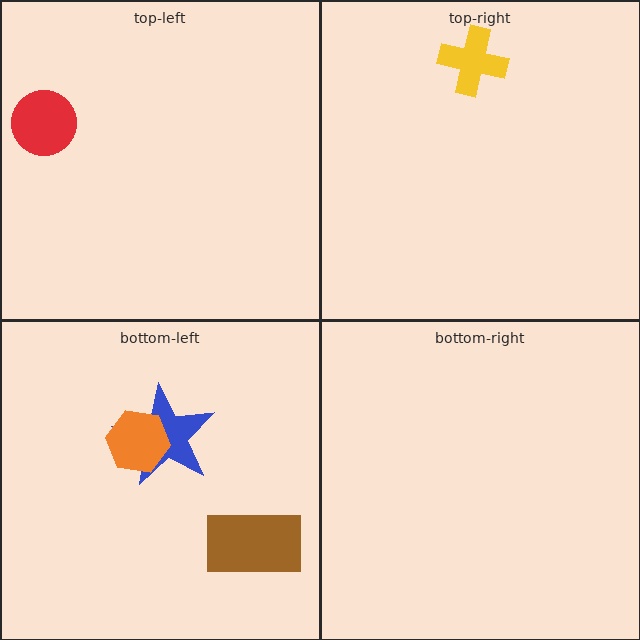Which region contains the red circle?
The top-left region.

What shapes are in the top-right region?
The yellow cross.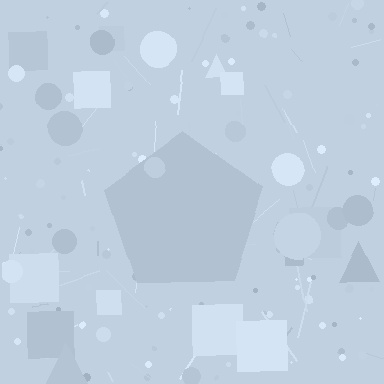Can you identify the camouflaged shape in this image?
The camouflaged shape is a pentagon.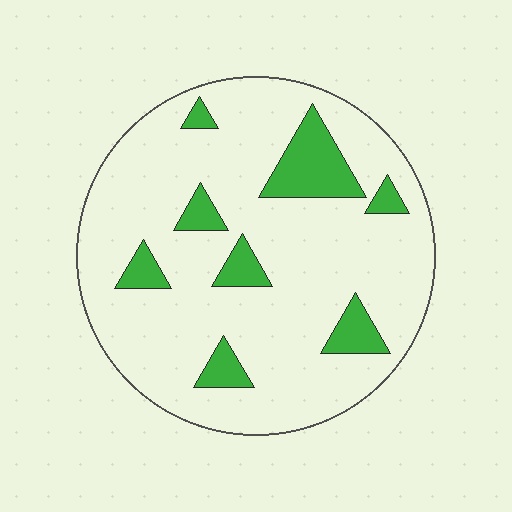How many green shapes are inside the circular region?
8.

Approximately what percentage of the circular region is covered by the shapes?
Approximately 15%.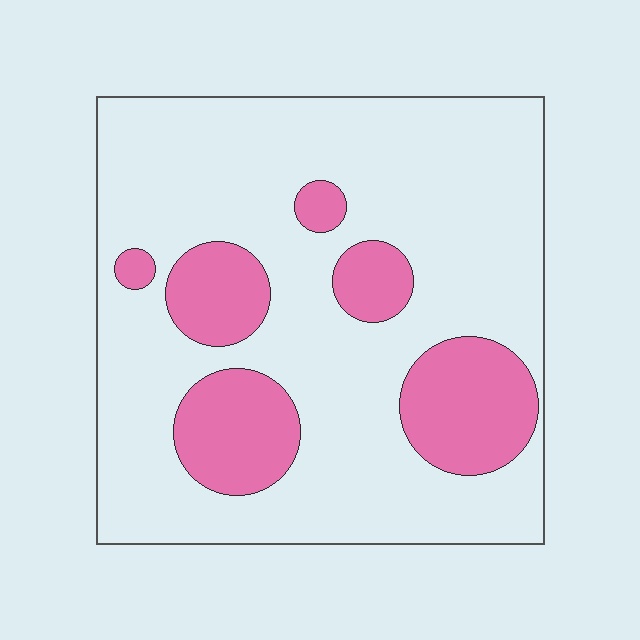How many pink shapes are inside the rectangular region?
6.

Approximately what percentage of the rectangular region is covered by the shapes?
Approximately 25%.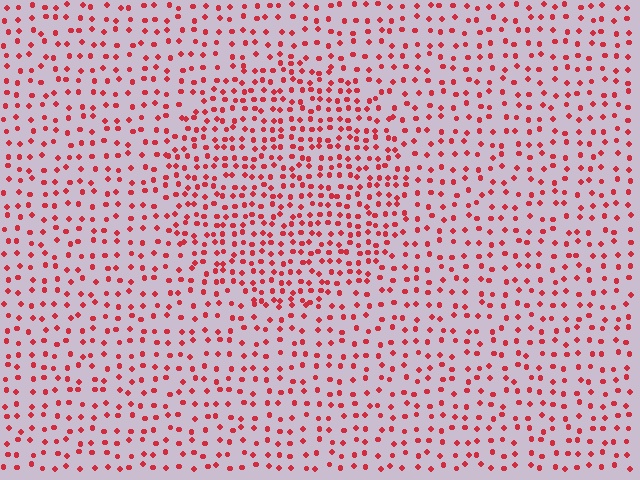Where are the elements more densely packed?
The elements are more densely packed inside the circle boundary.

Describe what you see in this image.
The image contains small red elements arranged at two different densities. A circle-shaped region is visible where the elements are more densely packed than the surrounding area.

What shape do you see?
I see a circle.